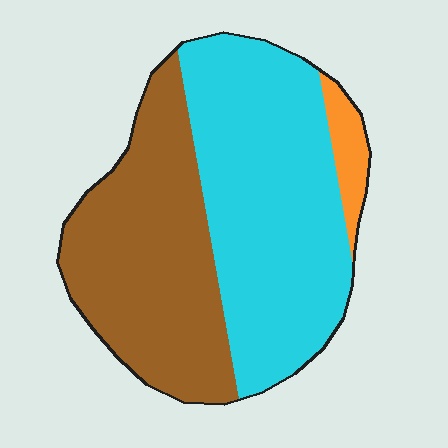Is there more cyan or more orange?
Cyan.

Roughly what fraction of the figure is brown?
Brown covers around 45% of the figure.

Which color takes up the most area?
Cyan, at roughly 50%.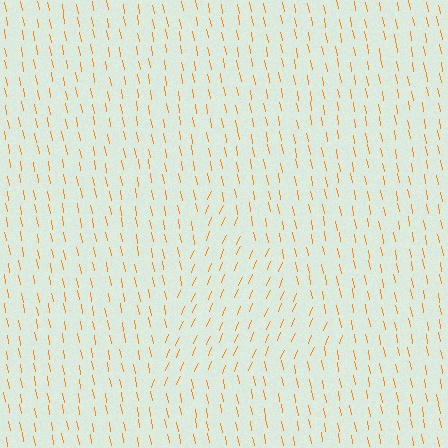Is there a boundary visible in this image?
Yes, there is a texture boundary formed by a change in line orientation.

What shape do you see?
I see a triangle.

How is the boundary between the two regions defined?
The boundary is defined purely by a change in line orientation (approximately 33 degrees difference). All lines are the same color and thickness.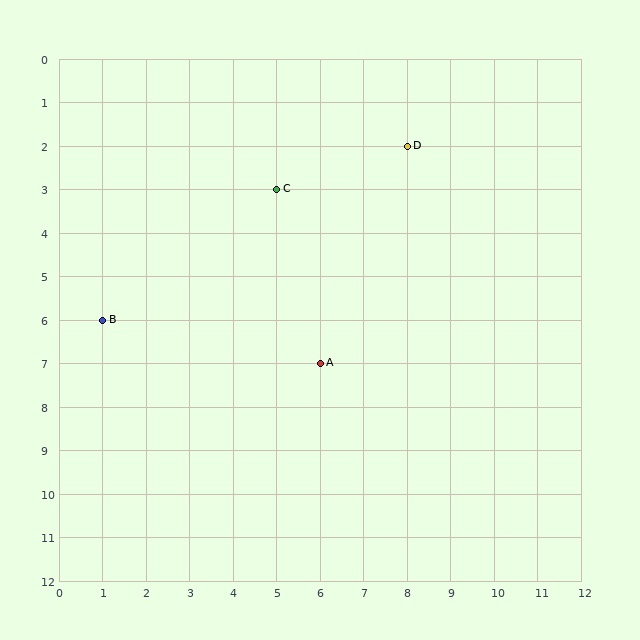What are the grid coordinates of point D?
Point D is at grid coordinates (8, 2).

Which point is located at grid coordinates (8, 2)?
Point D is at (8, 2).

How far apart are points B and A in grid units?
Points B and A are 5 columns and 1 row apart (about 5.1 grid units diagonally).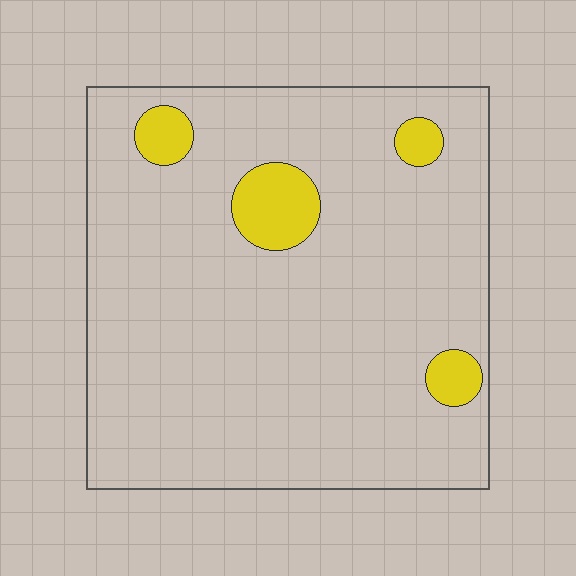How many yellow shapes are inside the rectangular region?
4.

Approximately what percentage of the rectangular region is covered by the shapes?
Approximately 10%.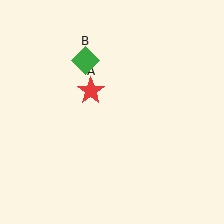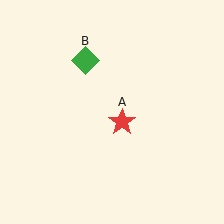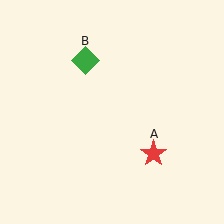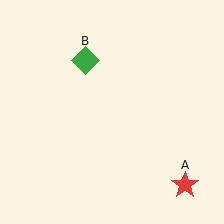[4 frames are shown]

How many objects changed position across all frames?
1 object changed position: red star (object A).